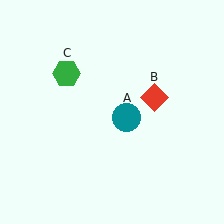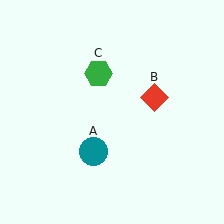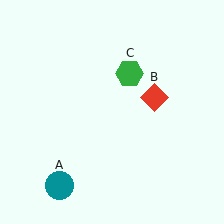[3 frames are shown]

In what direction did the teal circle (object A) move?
The teal circle (object A) moved down and to the left.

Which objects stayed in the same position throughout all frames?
Red diamond (object B) remained stationary.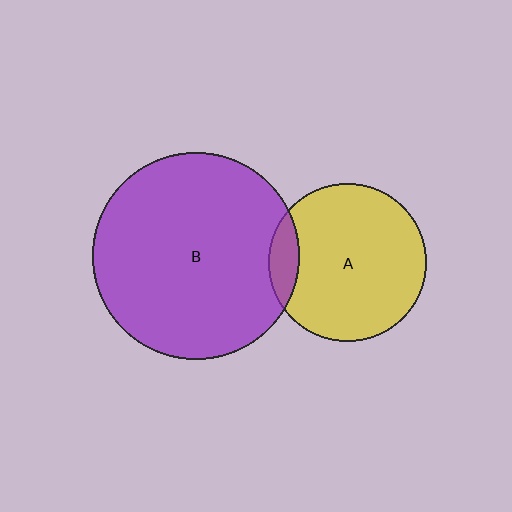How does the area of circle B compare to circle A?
Approximately 1.7 times.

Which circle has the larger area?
Circle B (purple).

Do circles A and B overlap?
Yes.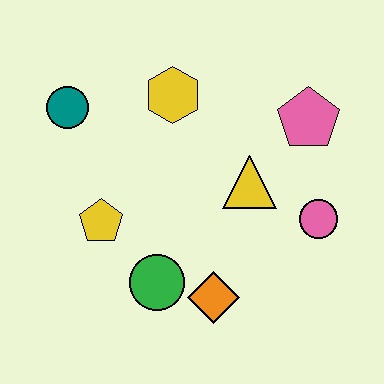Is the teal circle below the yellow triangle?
No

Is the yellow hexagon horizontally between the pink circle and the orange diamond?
No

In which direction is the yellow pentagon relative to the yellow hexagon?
The yellow pentagon is below the yellow hexagon.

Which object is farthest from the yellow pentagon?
The pink pentagon is farthest from the yellow pentagon.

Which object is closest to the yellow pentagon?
The green circle is closest to the yellow pentagon.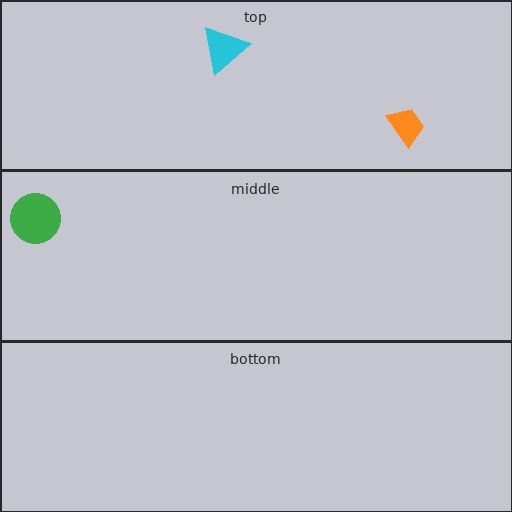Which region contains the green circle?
The middle region.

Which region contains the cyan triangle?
The top region.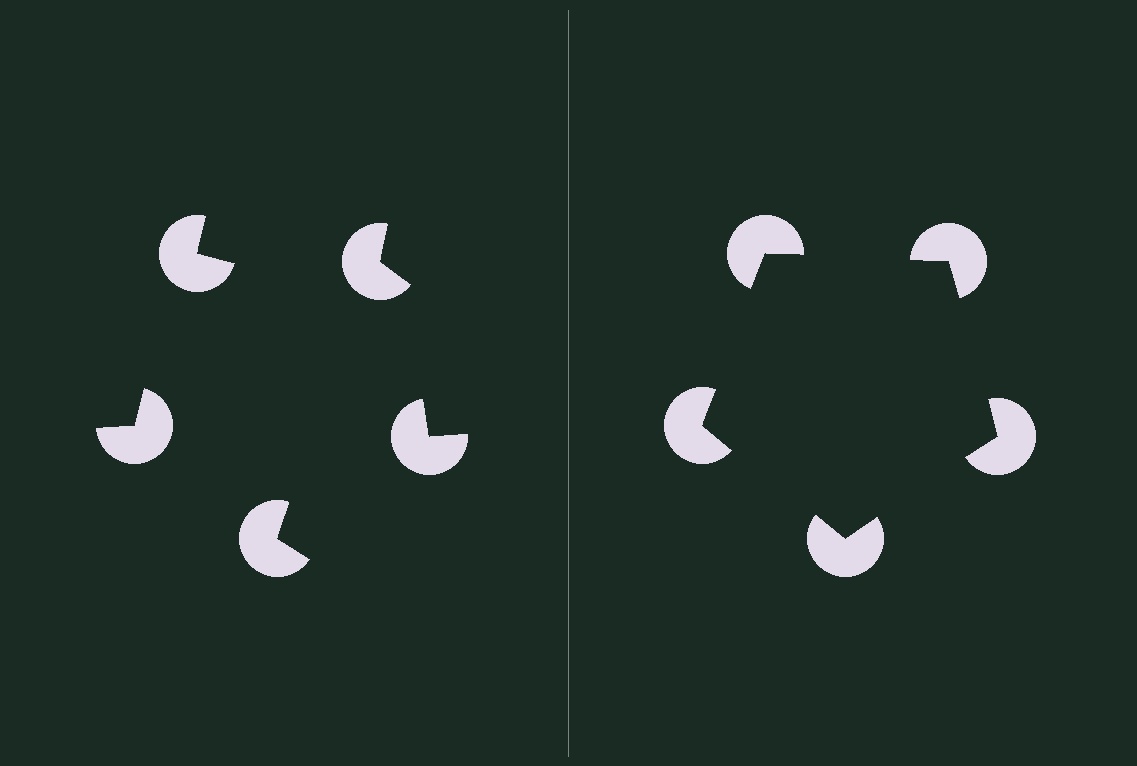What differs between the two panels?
The pac-man discs are positioned identically on both sides; only the wedge orientations differ. On the right they align to a pentagon; on the left they are misaligned.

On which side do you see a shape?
An illusory pentagon appears on the right side. On the left side the wedge cuts are rotated, so no coherent shape forms.